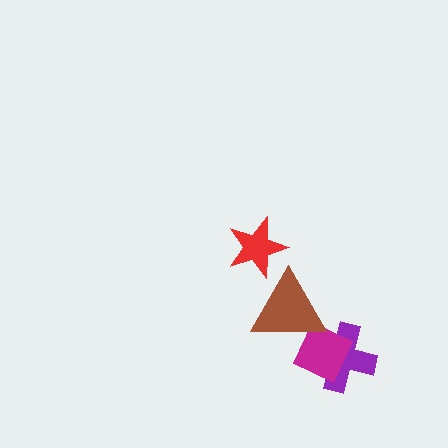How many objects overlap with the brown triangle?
1 object overlaps with the brown triangle.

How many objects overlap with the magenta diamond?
2 objects overlap with the magenta diamond.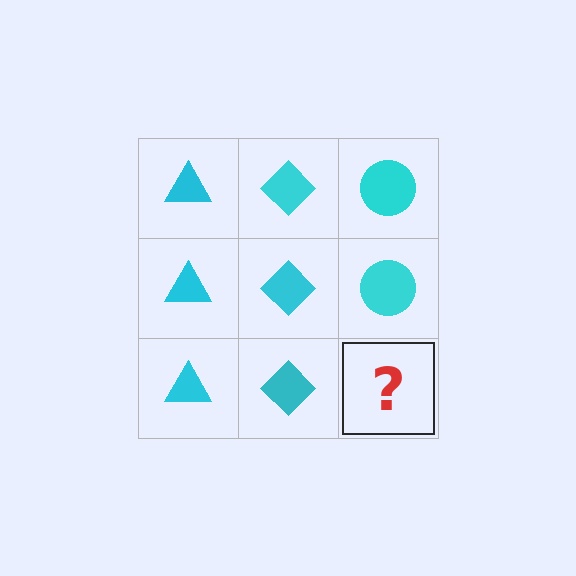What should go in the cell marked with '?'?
The missing cell should contain a cyan circle.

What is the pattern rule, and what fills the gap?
The rule is that each column has a consistent shape. The gap should be filled with a cyan circle.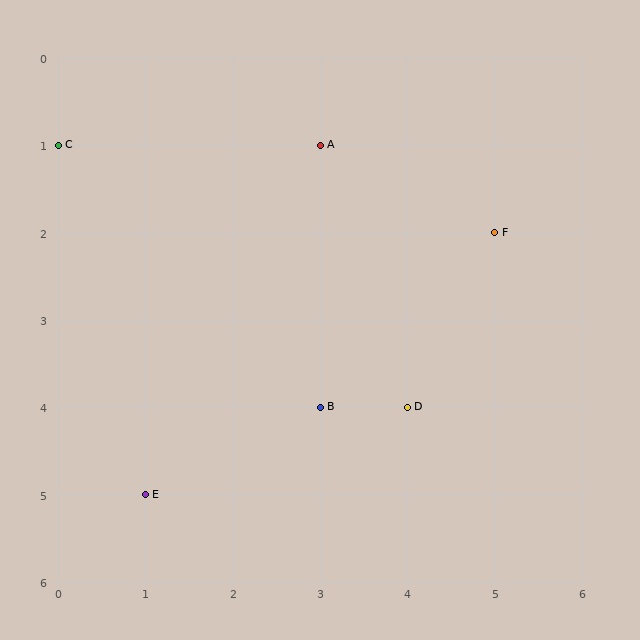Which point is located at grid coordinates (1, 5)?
Point E is at (1, 5).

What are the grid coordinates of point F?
Point F is at grid coordinates (5, 2).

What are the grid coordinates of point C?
Point C is at grid coordinates (0, 1).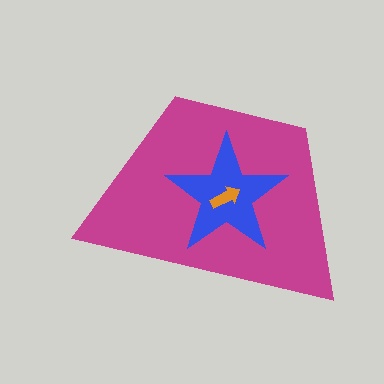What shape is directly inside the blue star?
The orange arrow.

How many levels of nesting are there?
3.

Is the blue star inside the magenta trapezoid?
Yes.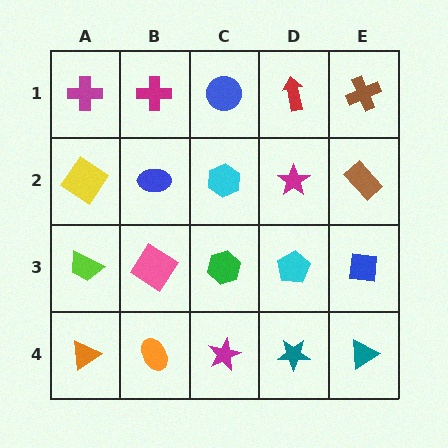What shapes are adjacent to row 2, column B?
A magenta cross (row 1, column B), a pink diamond (row 3, column B), a yellow diamond (row 2, column A), a cyan hexagon (row 2, column C).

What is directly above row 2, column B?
A magenta cross.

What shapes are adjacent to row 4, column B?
A pink diamond (row 3, column B), an orange triangle (row 4, column A), a magenta star (row 4, column C).